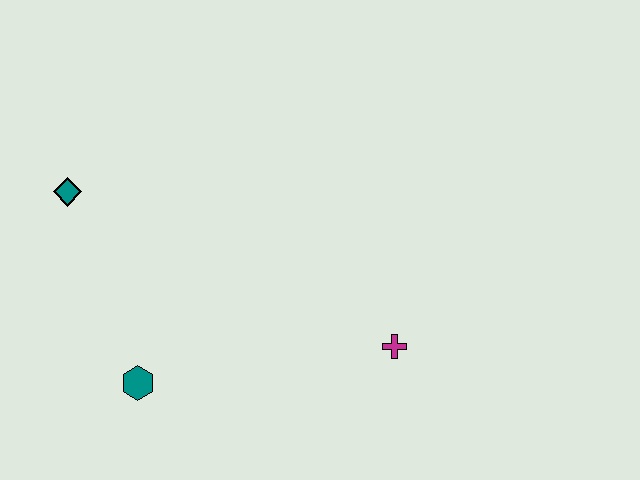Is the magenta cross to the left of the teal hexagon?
No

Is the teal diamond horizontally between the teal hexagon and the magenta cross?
No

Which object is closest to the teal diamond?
The teal hexagon is closest to the teal diamond.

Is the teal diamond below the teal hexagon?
No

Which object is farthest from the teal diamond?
The magenta cross is farthest from the teal diamond.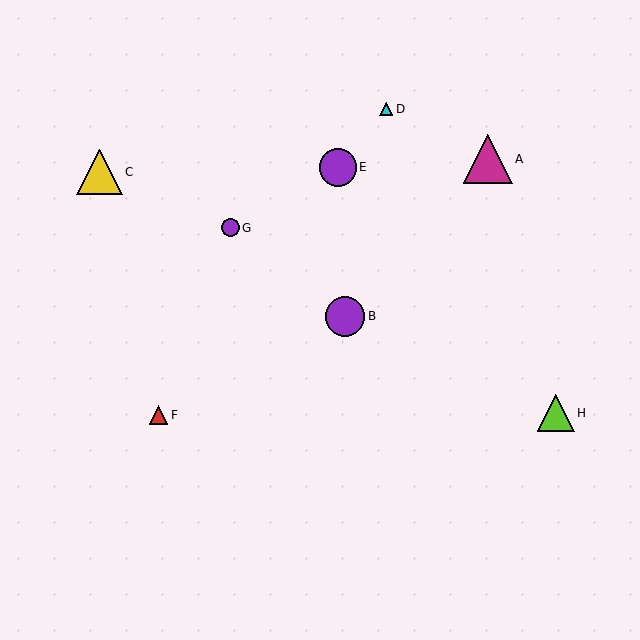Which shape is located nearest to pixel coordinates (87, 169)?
The yellow triangle (labeled C) at (99, 172) is nearest to that location.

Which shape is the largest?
The magenta triangle (labeled A) is the largest.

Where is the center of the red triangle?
The center of the red triangle is at (158, 415).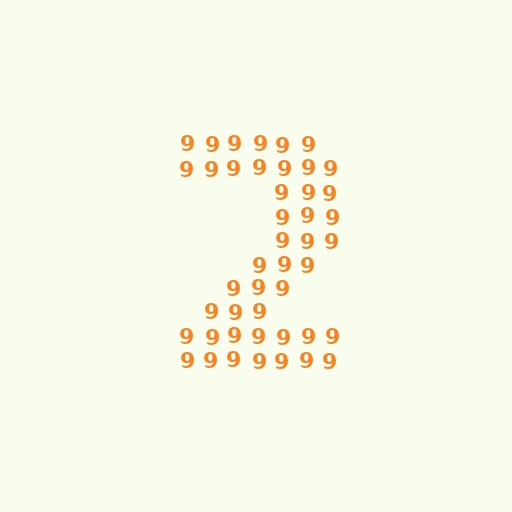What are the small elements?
The small elements are digit 9's.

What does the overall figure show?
The overall figure shows the digit 2.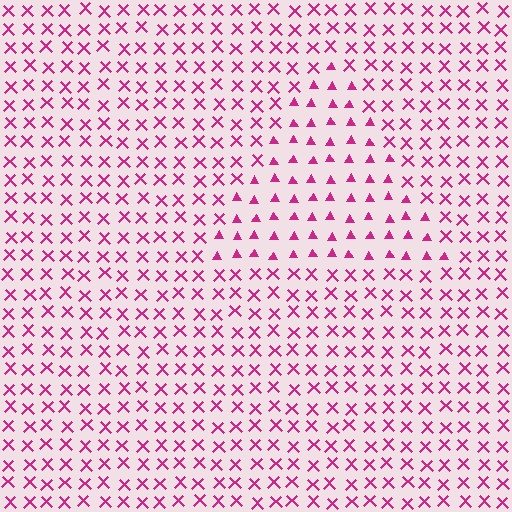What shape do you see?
I see a triangle.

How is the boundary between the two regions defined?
The boundary is defined by a change in element shape: triangles inside vs. X marks outside. All elements share the same color and spacing.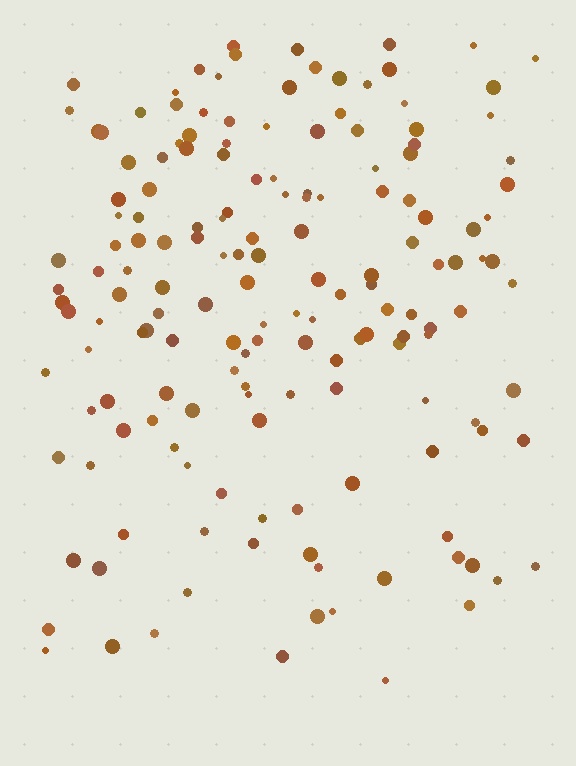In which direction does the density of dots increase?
From bottom to top, with the top side densest.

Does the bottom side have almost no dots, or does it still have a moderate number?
Still a moderate number, just noticeably fewer than the top.